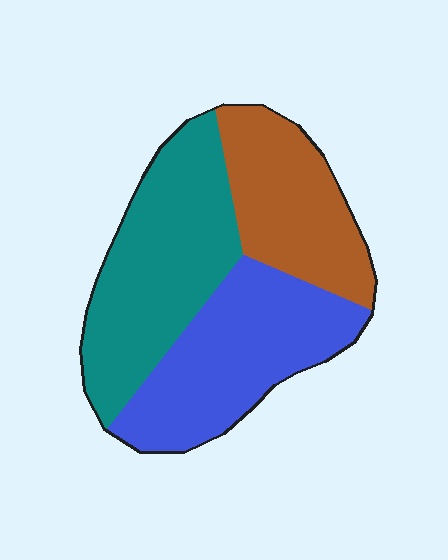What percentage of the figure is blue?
Blue covers around 35% of the figure.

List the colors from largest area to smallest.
From largest to smallest: teal, blue, brown.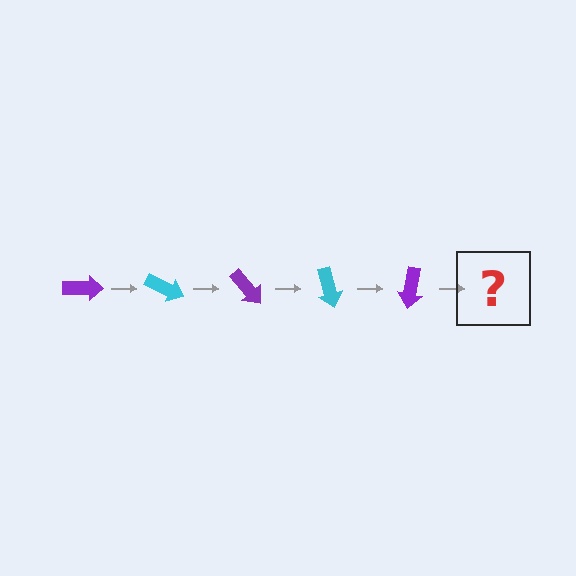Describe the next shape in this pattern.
It should be a cyan arrow, rotated 125 degrees from the start.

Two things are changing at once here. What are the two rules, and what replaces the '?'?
The two rules are that it rotates 25 degrees each step and the color cycles through purple and cyan. The '?' should be a cyan arrow, rotated 125 degrees from the start.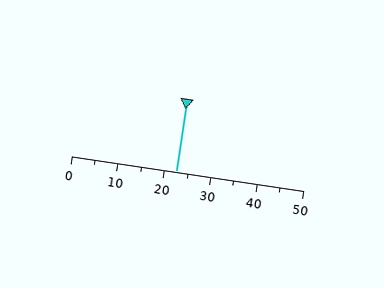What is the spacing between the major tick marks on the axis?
The major ticks are spaced 10 apart.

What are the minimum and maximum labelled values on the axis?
The axis runs from 0 to 50.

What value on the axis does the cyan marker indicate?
The marker indicates approximately 22.5.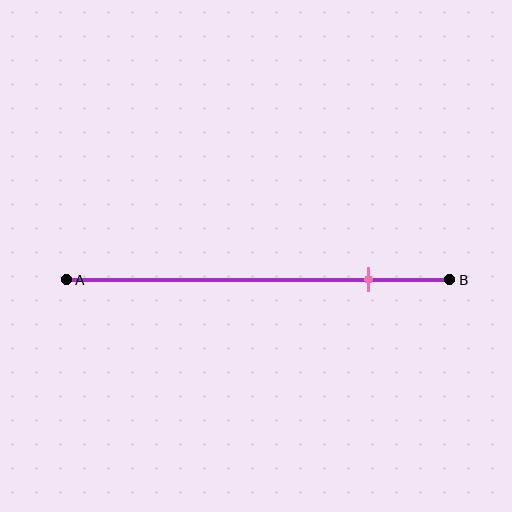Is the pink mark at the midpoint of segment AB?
No, the mark is at about 80% from A, not at the 50% midpoint.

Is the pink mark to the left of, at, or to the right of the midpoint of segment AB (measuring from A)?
The pink mark is to the right of the midpoint of segment AB.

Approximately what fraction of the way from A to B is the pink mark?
The pink mark is approximately 80% of the way from A to B.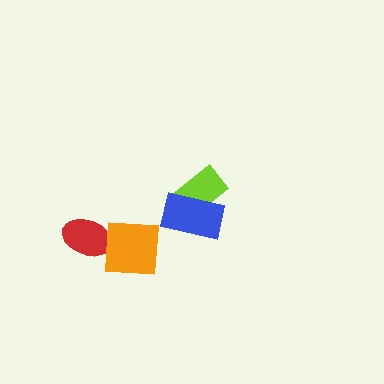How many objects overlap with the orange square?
1 object overlaps with the orange square.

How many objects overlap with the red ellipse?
1 object overlaps with the red ellipse.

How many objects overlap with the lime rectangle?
1 object overlaps with the lime rectangle.